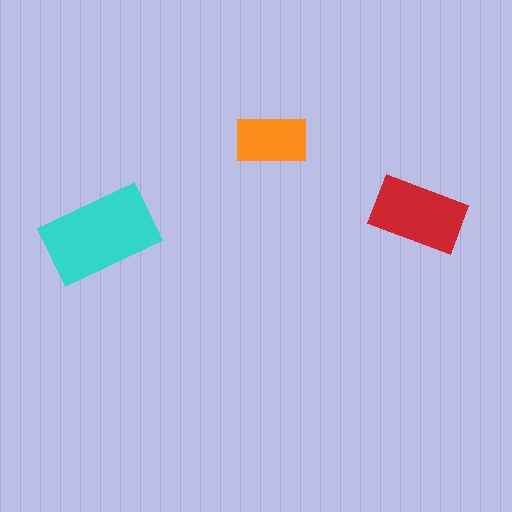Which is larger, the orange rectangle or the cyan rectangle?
The cyan one.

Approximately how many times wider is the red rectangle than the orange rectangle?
About 1.5 times wider.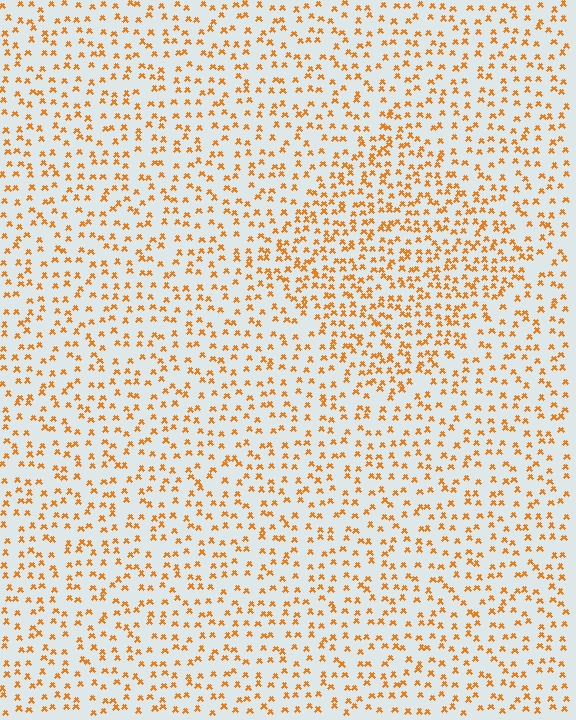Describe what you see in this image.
The image contains small orange elements arranged at two different densities. A diamond-shaped region is visible where the elements are more densely packed than the surrounding area.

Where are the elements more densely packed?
The elements are more densely packed inside the diamond boundary.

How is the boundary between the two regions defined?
The boundary is defined by a change in element density (approximately 1.7x ratio). All elements are the same color, size, and shape.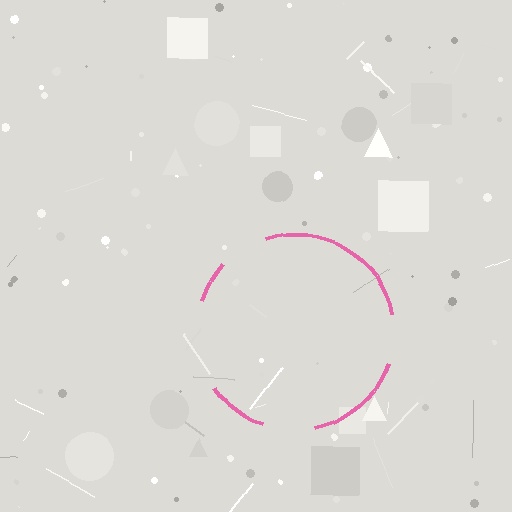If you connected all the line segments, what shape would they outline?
They would outline a circle.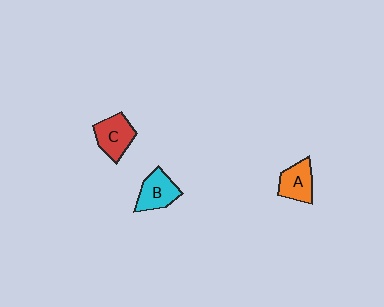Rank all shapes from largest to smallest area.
From largest to smallest: C (red), B (cyan), A (orange).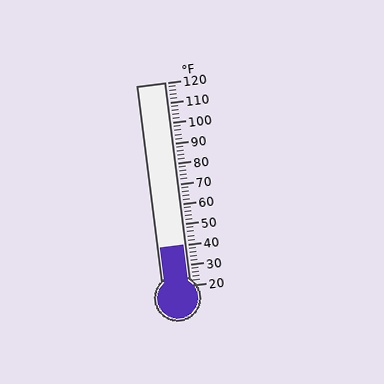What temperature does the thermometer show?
The thermometer shows approximately 40°F.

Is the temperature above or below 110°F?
The temperature is below 110°F.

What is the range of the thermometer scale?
The thermometer scale ranges from 20°F to 120°F.